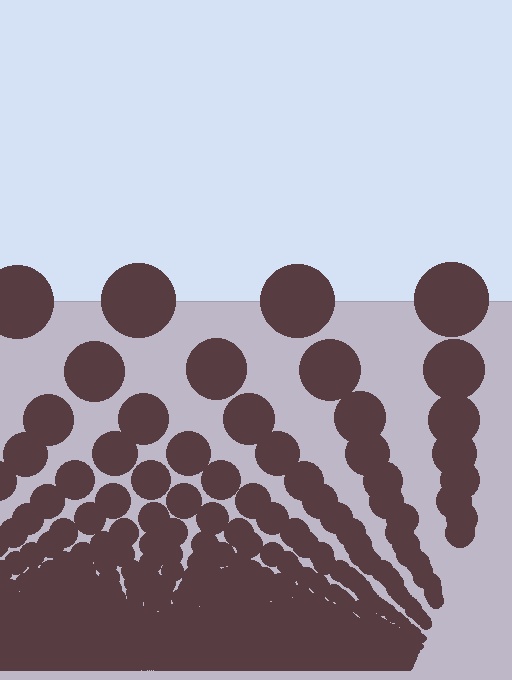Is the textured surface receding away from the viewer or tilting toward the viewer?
The surface appears to tilt toward the viewer. Texture elements get larger and sparser toward the top.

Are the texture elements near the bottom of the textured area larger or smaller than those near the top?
Smaller. The gradient is inverted — elements near the bottom are smaller and denser.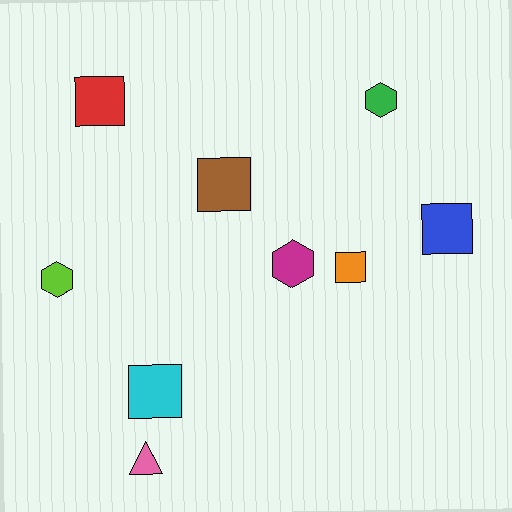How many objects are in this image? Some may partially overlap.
There are 9 objects.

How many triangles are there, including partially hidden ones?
There is 1 triangle.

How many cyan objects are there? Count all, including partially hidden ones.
There is 1 cyan object.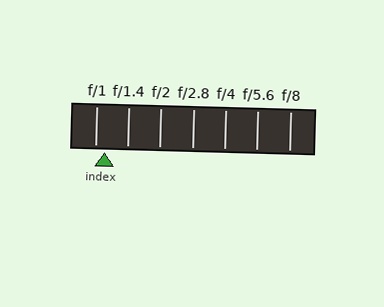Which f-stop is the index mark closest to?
The index mark is closest to f/1.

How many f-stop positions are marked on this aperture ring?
There are 7 f-stop positions marked.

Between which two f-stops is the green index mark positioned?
The index mark is between f/1 and f/1.4.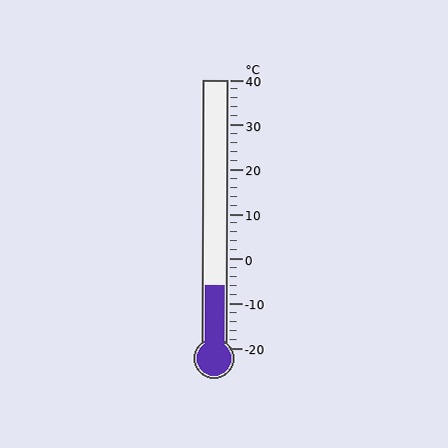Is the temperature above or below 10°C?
The temperature is below 10°C.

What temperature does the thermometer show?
The thermometer shows approximately -6°C.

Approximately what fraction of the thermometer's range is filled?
The thermometer is filled to approximately 25% of its range.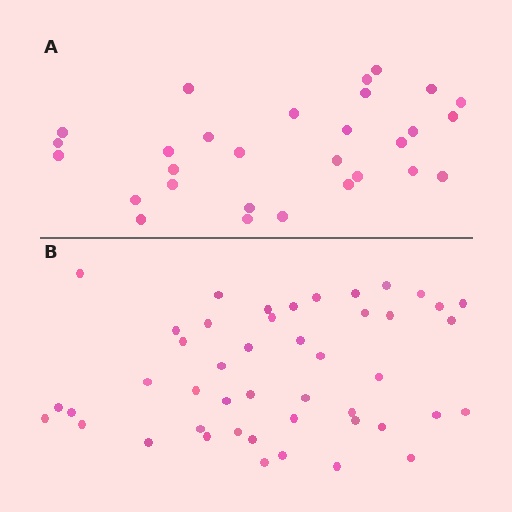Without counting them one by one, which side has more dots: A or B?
Region B (the bottom region) has more dots.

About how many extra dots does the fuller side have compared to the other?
Region B has approximately 15 more dots than region A.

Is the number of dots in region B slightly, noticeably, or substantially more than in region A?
Region B has substantially more. The ratio is roughly 1.6 to 1.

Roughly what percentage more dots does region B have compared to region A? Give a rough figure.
About 60% more.